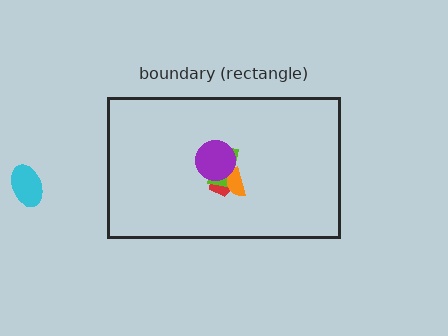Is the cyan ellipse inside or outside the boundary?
Outside.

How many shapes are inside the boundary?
4 inside, 1 outside.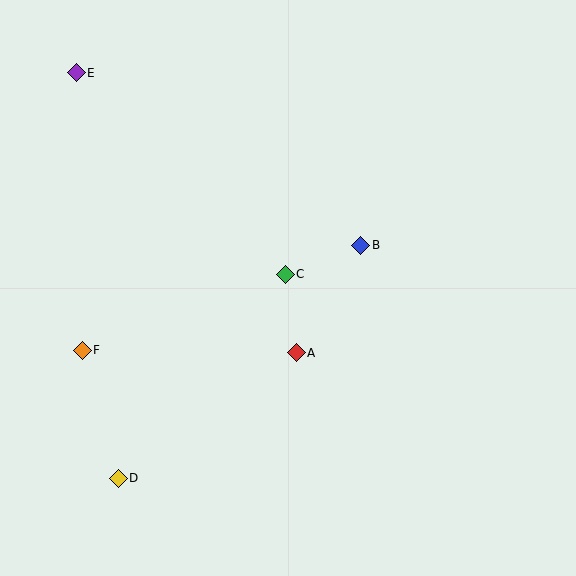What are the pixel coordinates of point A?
Point A is at (296, 353).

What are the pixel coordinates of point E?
Point E is at (76, 73).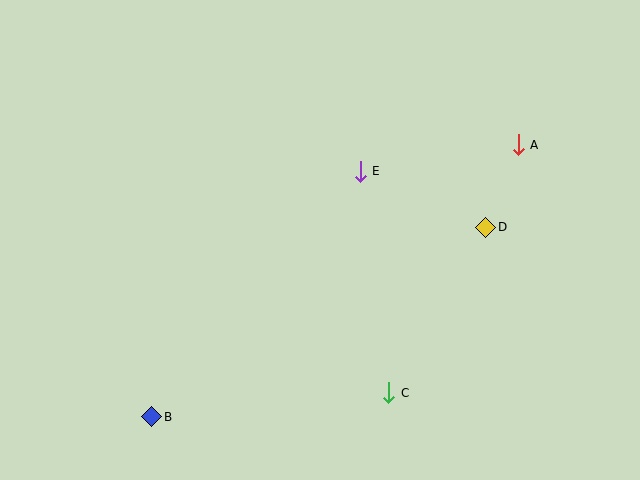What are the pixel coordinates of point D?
Point D is at (485, 227).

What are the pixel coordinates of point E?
Point E is at (360, 171).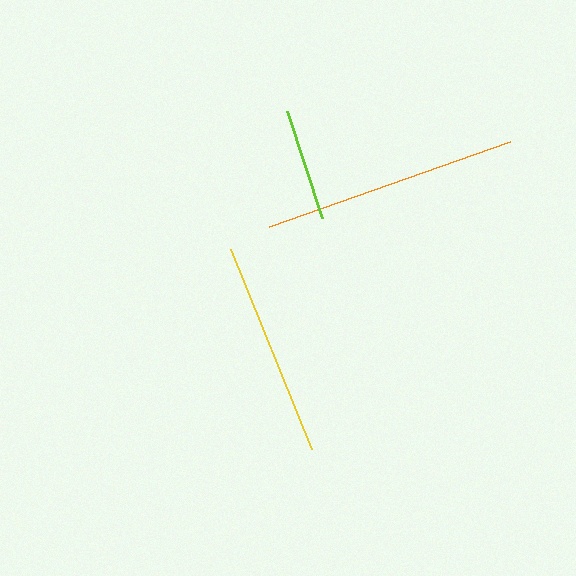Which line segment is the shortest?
The lime line is the shortest at approximately 112 pixels.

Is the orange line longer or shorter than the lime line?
The orange line is longer than the lime line.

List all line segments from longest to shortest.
From longest to shortest: orange, yellow, lime.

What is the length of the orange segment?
The orange segment is approximately 255 pixels long.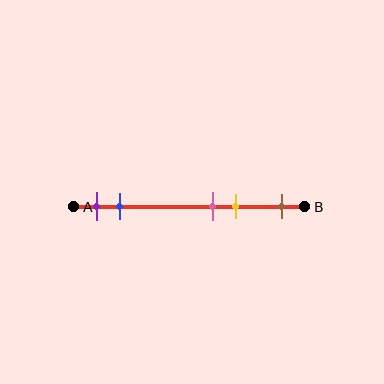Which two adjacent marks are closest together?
The pink and yellow marks are the closest adjacent pair.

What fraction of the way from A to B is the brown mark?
The brown mark is approximately 90% (0.9) of the way from A to B.